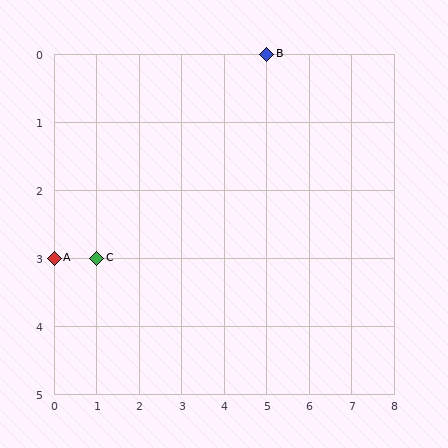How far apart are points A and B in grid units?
Points A and B are 5 columns and 3 rows apart (about 5.8 grid units diagonally).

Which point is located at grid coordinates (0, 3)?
Point A is at (0, 3).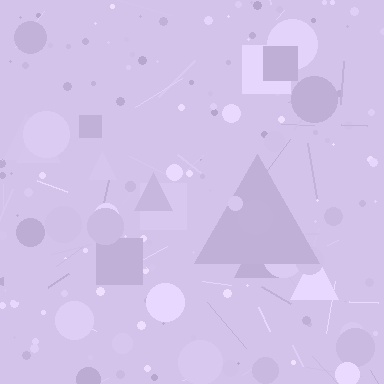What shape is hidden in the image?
A triangle is hidden in the image.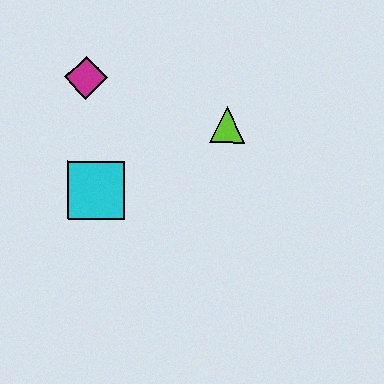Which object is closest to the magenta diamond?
The cyan square is closest to the magenta diamond.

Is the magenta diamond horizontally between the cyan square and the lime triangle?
No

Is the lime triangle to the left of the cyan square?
No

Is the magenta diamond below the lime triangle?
No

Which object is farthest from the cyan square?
The lime triangle is farthest from the cyan square.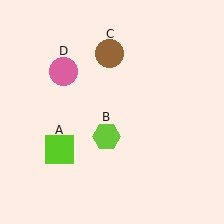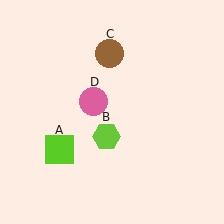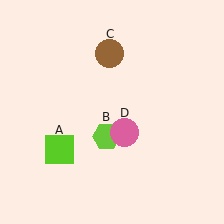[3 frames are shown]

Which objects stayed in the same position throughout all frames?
Lime square (object A) and lime hexagon (object B) and brown circle (object C) remained stationary.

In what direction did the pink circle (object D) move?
The pink circle (object D) moved down and to the right.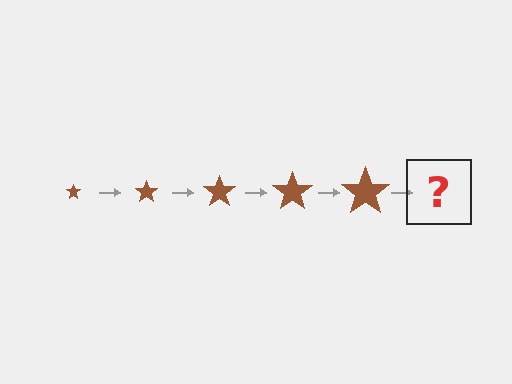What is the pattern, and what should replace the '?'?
The pattern is that the star gets progressively larger each step. The '?' should be a brown star, larger than the previous one.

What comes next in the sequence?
The next element should be a brown star, larger than the previous one.